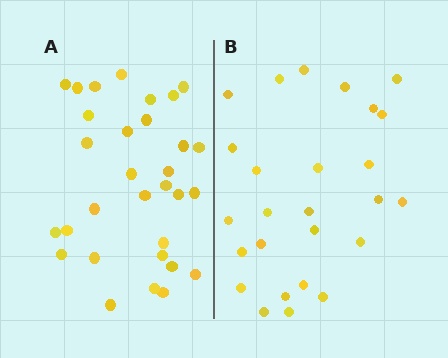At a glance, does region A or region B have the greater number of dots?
Region A (the left region) has more dots.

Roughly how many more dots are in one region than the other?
Region A has about 5 more dots than region B.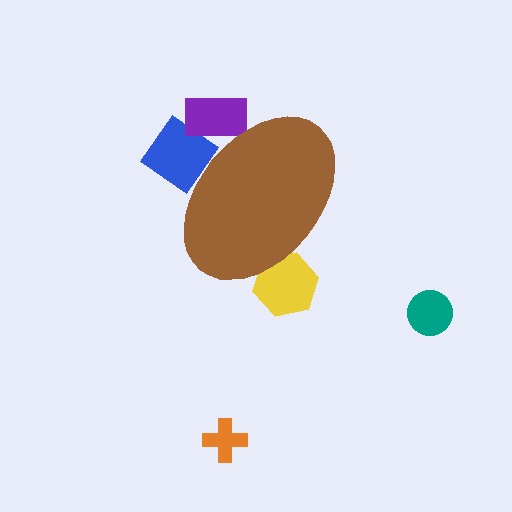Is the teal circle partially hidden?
No, the teal circle is fully visible.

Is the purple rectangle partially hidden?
Yes, the purple rectangle is partially hidden behind the brown ellipse.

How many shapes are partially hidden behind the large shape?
3 shapes are partially hidden.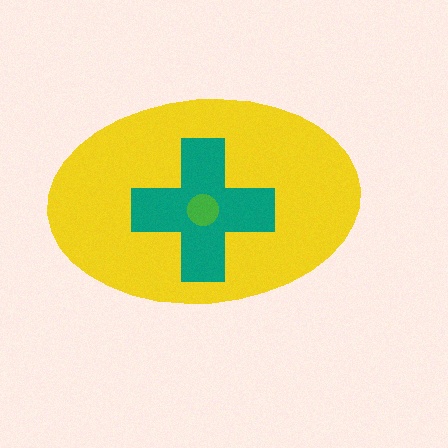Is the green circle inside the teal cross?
Yes.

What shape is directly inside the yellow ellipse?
The teal cross.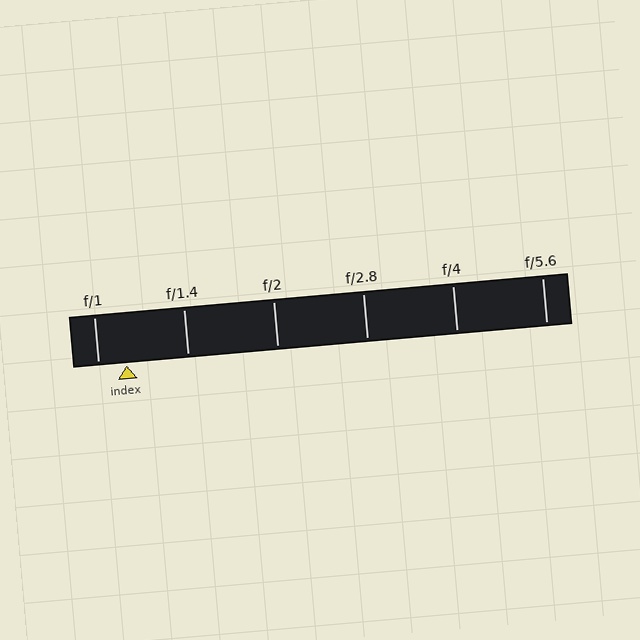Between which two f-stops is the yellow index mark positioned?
The index mark is between f/1 and f/1.4.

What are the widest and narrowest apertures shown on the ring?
The widest aperture shown is f/1 and the narrowest is f/5.6.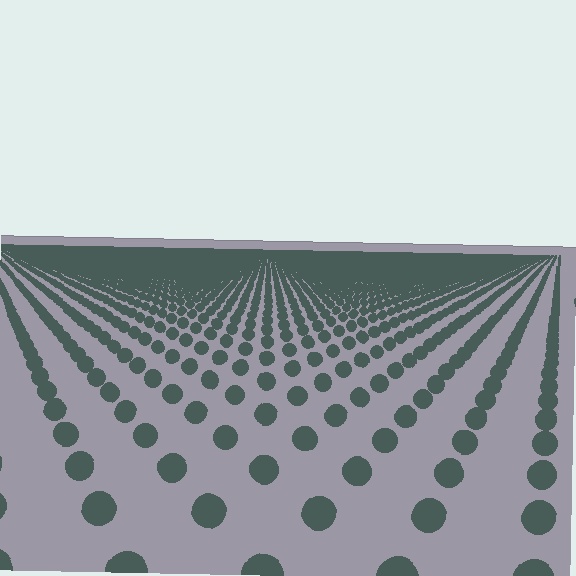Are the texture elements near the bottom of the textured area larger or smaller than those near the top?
Larger. Near the bottom, elements are closer to the viewer and appear at a bigger on-screen size.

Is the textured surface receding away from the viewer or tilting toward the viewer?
The surface is receding away from the viewer. Texture elements get smaller and denser toward the top.